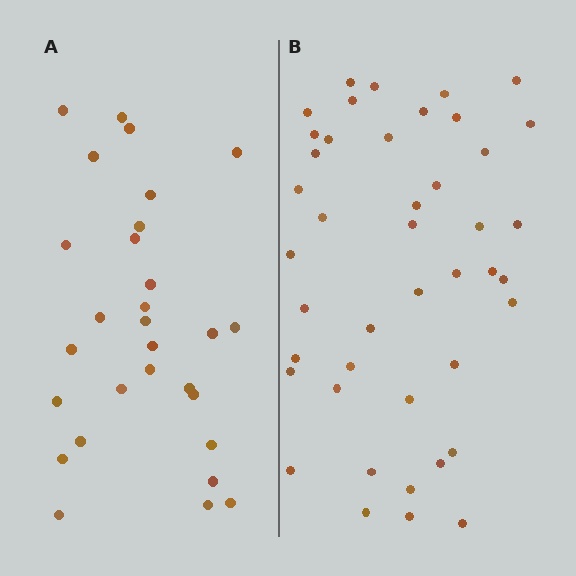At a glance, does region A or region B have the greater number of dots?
Region B (the right region) has more dots.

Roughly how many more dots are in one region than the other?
Region B has approximately 15 more dots than region A.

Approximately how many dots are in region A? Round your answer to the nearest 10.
About 30 dots. (The exact count is 29, which rounds to 30.)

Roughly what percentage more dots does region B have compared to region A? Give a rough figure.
About 50% more.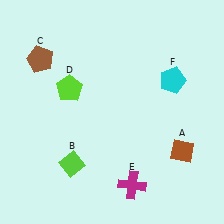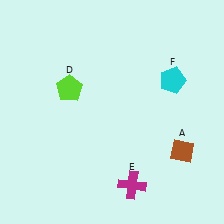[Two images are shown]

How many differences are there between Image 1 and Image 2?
There are 2 differences between the two images.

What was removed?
The brown pentagon (C), the lime diamond (B) were removed in Image 2.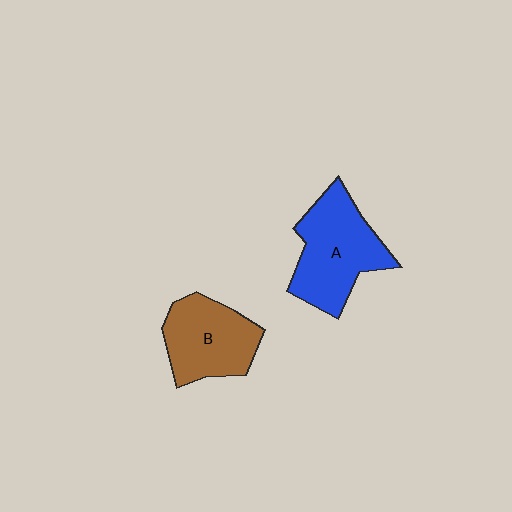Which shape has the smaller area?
Shape B (brown).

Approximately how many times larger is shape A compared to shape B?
Approximately 1.2 times.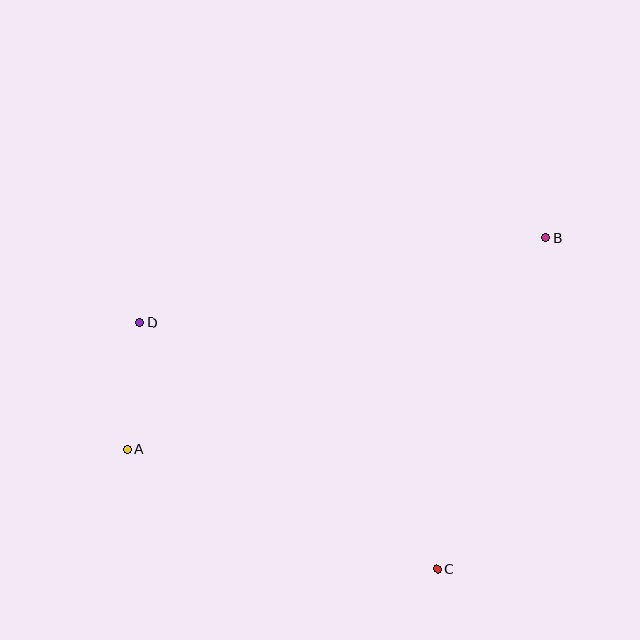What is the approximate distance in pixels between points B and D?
The distance between B and D is approximately 414 pixels.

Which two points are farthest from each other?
Points A and B are farthest from each other.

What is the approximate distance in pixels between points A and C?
The distance between A and C is approximately 332 pixels.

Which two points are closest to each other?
Points A and D are closest to each other.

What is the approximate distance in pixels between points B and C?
The distance between B and C is approximately 349 pixels.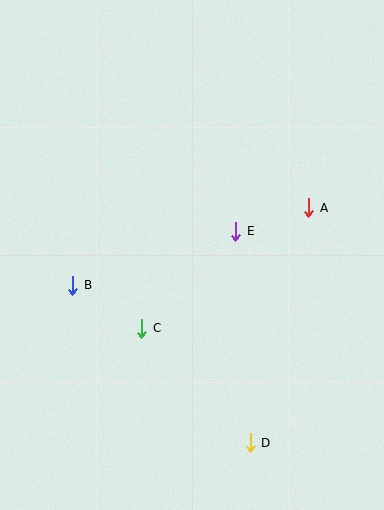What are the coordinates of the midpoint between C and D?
The midpoint between C and D is at (196, 386).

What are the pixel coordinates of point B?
Point B is at (73, 285).